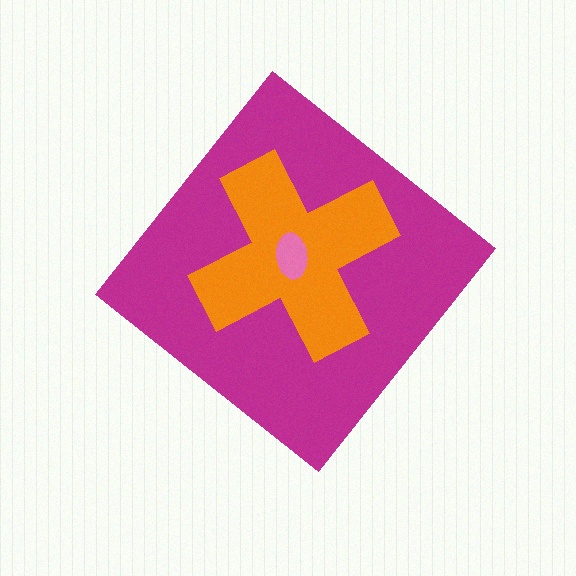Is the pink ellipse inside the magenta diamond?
Yes.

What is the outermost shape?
The magenta diamond.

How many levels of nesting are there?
3.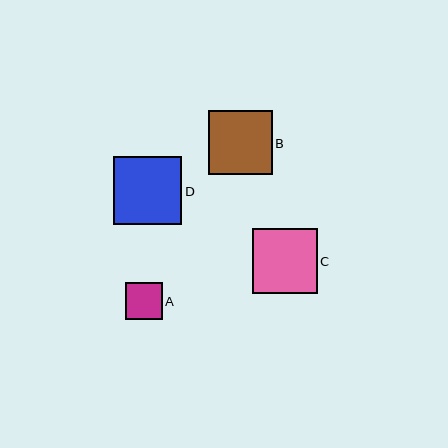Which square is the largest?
Square D is the largest with a size of approximately 68 pixels.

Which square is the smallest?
Square A is the smallest with a size of approximately 37 pixels.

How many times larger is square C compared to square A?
Square C is approximately 1.8 times the size of square A.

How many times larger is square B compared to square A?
Square B is approximately 1.7 times the size of square A.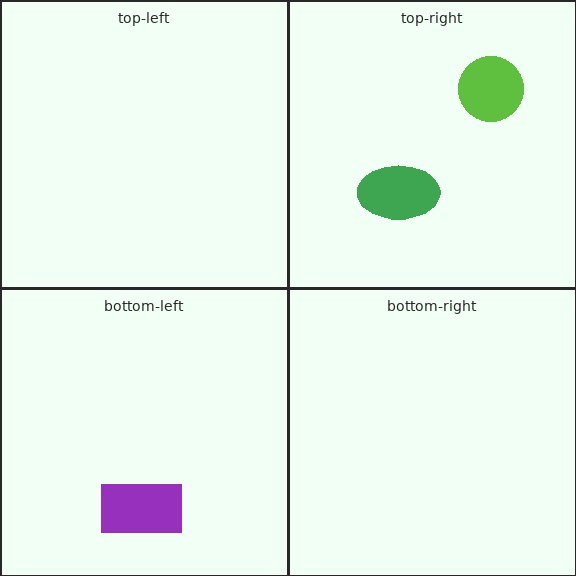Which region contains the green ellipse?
The top-right region.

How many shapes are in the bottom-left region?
1.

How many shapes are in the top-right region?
2.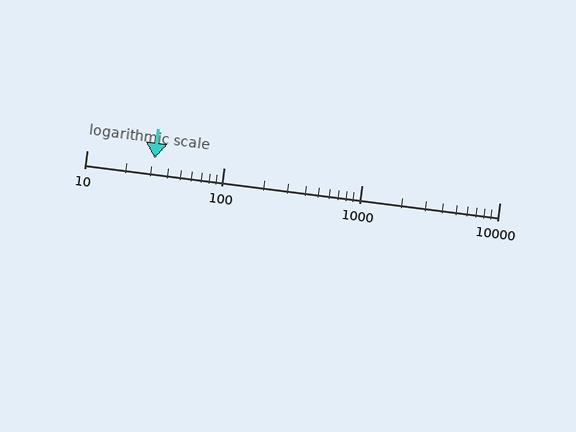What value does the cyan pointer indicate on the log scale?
The pointer indicates approximately 31.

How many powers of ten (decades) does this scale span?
The scale spans 3 decades, from 10 to 10000.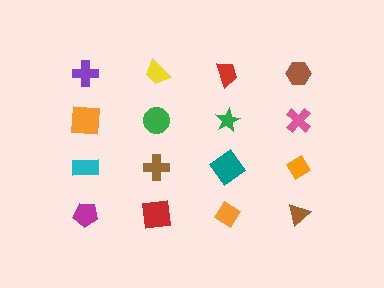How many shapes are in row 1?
4 shapes.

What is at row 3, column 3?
A teal diamond.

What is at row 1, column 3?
A red trapezoid.